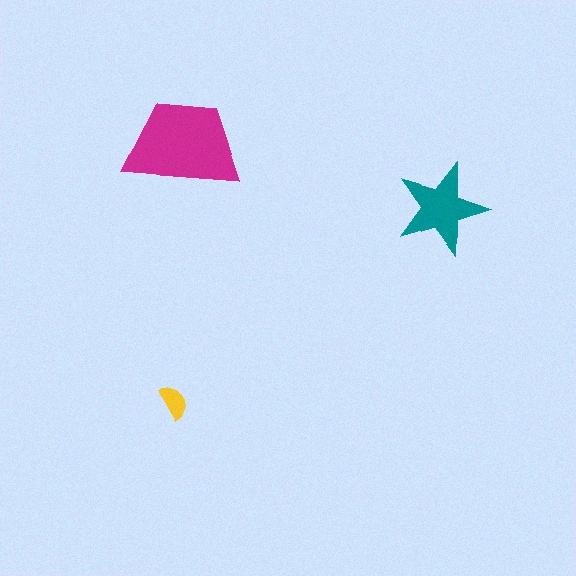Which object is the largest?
The magenta trapezoid.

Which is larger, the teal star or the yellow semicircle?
The teal star.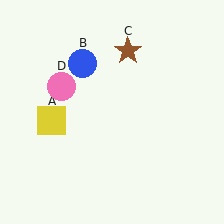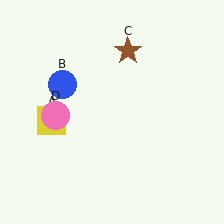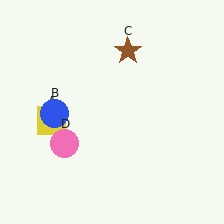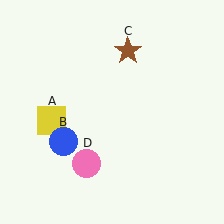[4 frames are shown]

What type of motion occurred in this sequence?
The blue circle (object B), pink circle (object D) rotated counterclockwise around the center of the scene.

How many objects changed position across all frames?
2 objects changed position: blue circle (object B), pink circle (object D).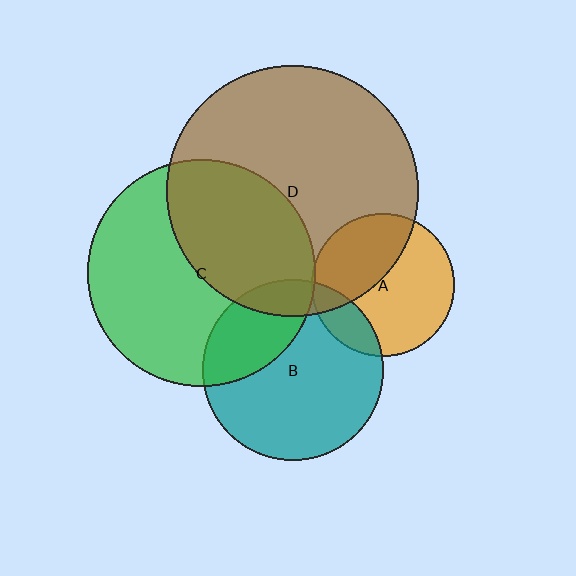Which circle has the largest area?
Circle D (brown).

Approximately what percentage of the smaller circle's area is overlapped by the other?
Approximately 40%.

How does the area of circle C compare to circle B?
Approximately 1.6 times.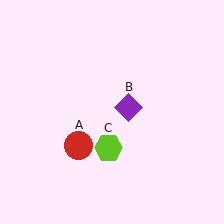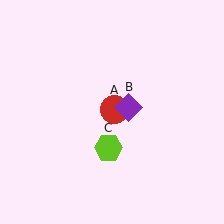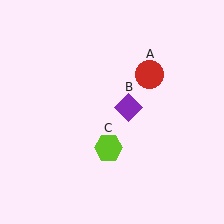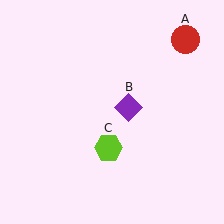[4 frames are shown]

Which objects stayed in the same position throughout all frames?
Purple diamond (object B) and lime hexagon (object C) remained stationary.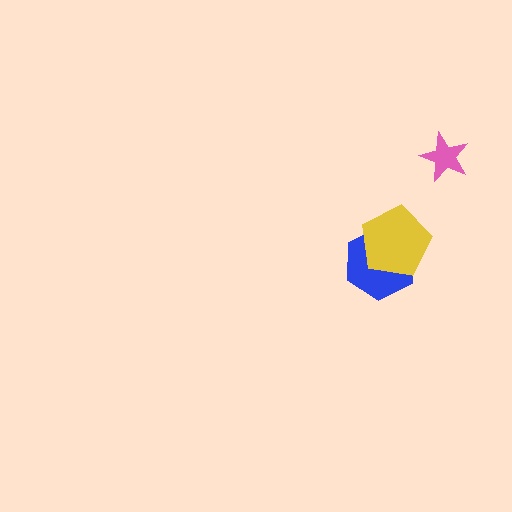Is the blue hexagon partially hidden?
Yes, it is partially covered by another shape.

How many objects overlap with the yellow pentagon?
1 object overlaps with the yellow pentagon.